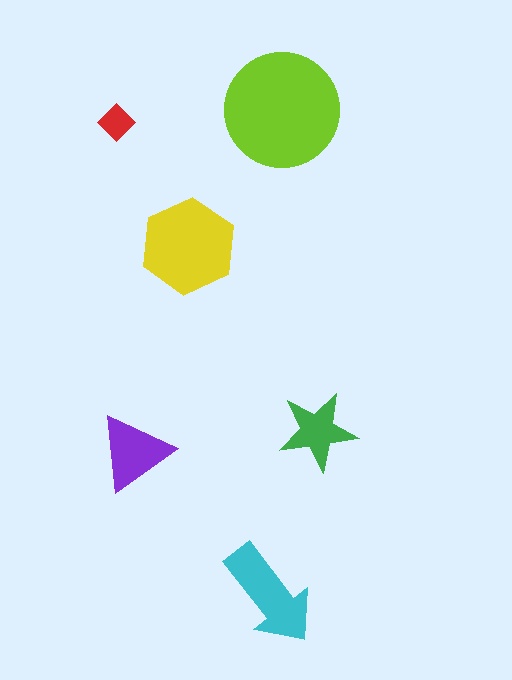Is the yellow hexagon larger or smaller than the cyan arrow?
Larger.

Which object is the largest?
The lime circle.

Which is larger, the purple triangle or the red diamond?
The purple triangle.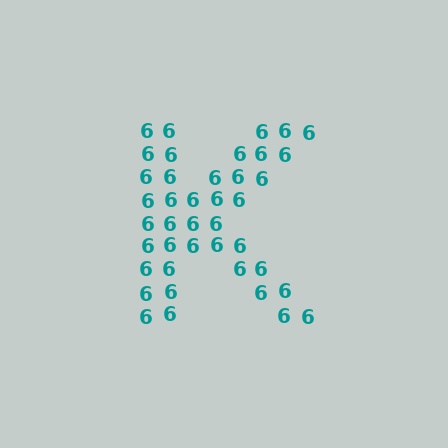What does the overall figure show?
The overall figure shows the letter K.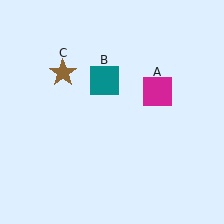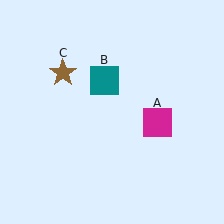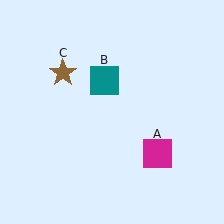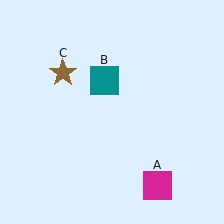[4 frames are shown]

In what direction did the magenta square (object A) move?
The magenta square (object A) moved down.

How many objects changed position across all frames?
1 object changed position: magenta square (object A).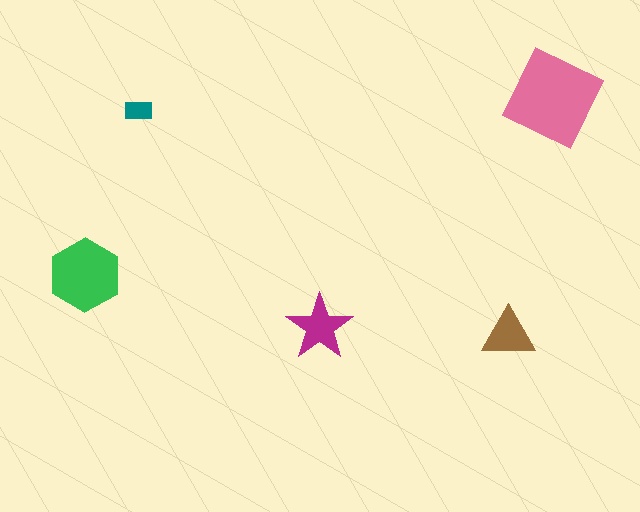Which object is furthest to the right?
The pink square is rightmost.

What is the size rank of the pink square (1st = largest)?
1st.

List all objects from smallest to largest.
The teal rectangle, the brown triangle, the magenta star, the green hexagon, the pink square.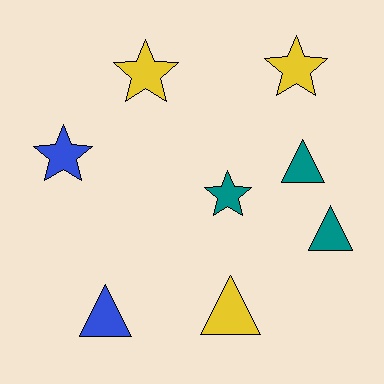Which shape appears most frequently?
Triangle, with 4 objects.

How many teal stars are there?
There is 1 teal star.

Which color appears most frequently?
Yellow, with 3 objects.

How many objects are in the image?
There are 8 objects.